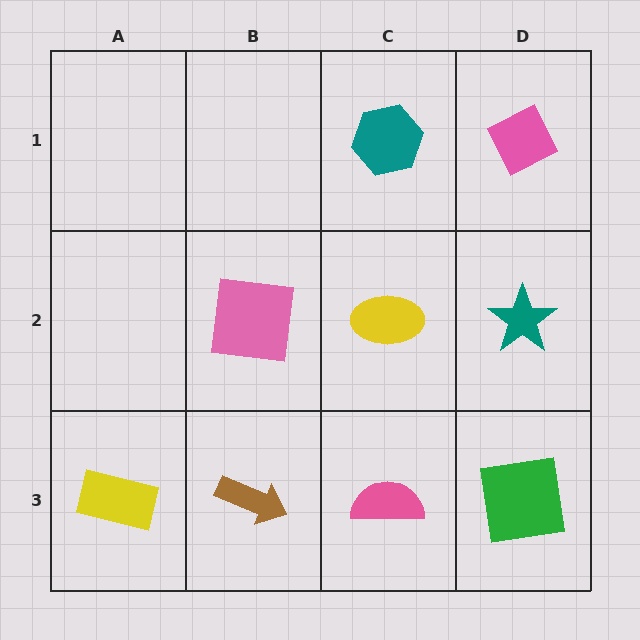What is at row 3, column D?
A green square.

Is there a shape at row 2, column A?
No, that cell is empty.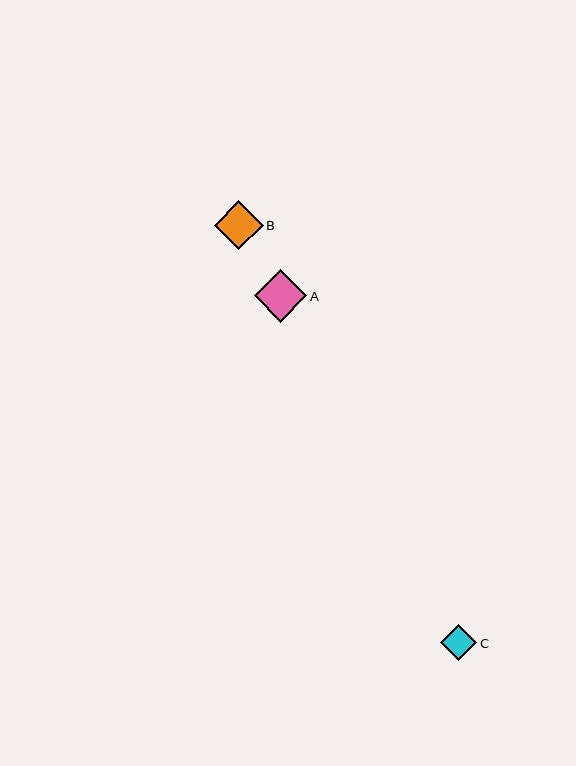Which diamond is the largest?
Diamond A is the largest with a size of approximately 52 pixels.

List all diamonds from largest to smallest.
From largest to smallest: A, B, C.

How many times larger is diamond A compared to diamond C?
Diamond A is approximately 1.4 times the size of diamond C.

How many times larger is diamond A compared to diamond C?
Diamond A is approximately 1.4 times the size of diamond C.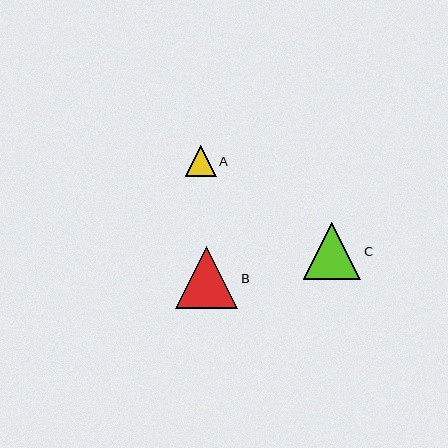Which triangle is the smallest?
Triangle A is the smallest with a size of approximately 31 pixels.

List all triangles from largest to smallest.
From largest to smallest: B, C, A.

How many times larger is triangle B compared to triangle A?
Triangle B is approximately 2.0 times the size of triangle A.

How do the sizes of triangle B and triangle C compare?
Triangle B and triangle C are approximately the same size.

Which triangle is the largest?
Triangle B is the largest with a size of approximately 62 pixels.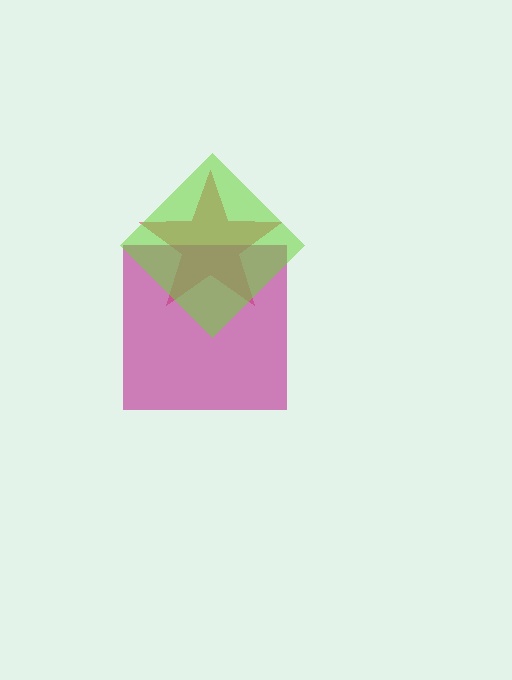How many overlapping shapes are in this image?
There are 3 overlapping shapes in the image.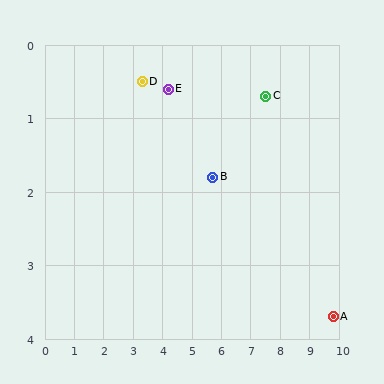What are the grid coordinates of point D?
Point D is at approximately (3.3, 0.5).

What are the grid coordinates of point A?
Point A is at approximately (9.8, 3.7).